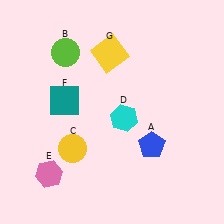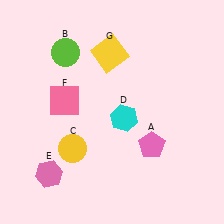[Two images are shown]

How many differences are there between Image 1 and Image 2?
There are 2 differences between the two images.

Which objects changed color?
A changed from blue to pink. F changed from teal to pink.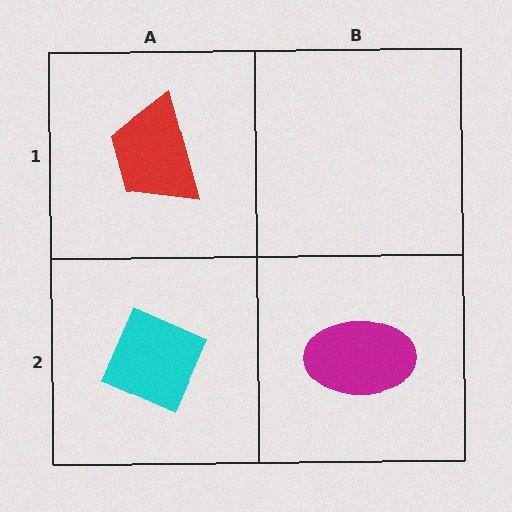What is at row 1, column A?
A red trapezoid.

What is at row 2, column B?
A magenta ellipse.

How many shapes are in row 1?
1 shape.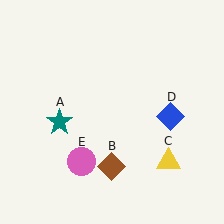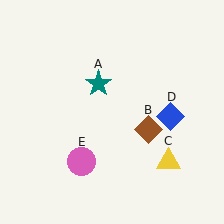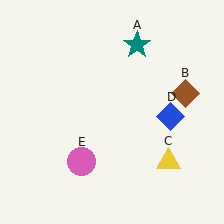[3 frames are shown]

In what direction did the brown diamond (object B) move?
The brown diamond (object B) moved up and to the right.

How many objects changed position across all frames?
2 objects changed position: teal star (object A), brown diamond (object B).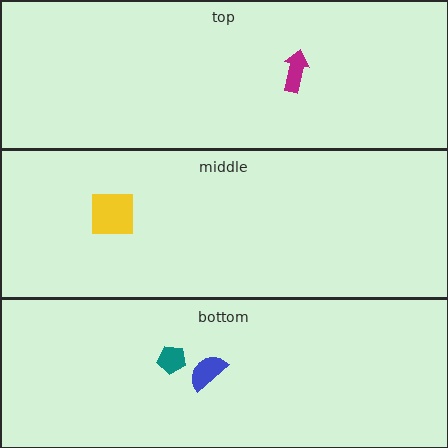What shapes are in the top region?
The magenta arrow.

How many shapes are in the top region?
1.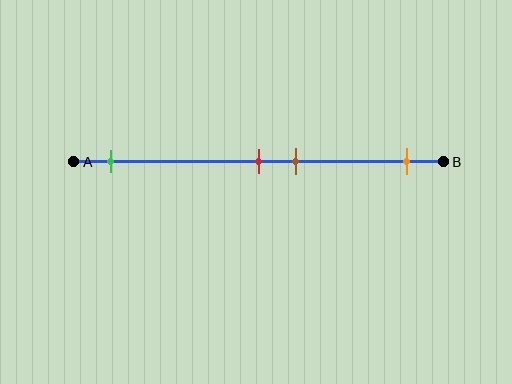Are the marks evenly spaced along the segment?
No, the marks are not evenly spaced.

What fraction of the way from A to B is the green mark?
The green mark is approximately 10% (0.1) of the way from A to B.